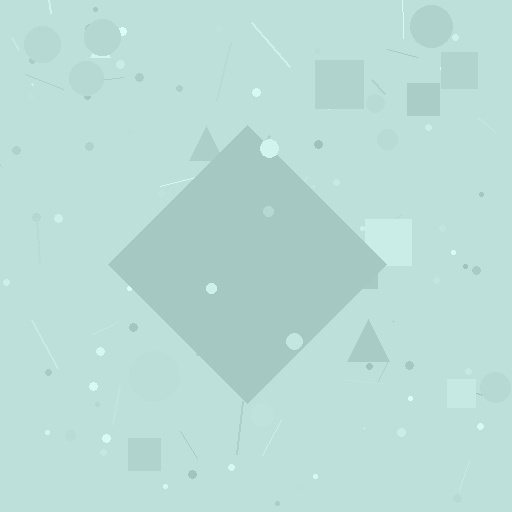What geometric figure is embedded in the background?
A diamond is embedded in the background.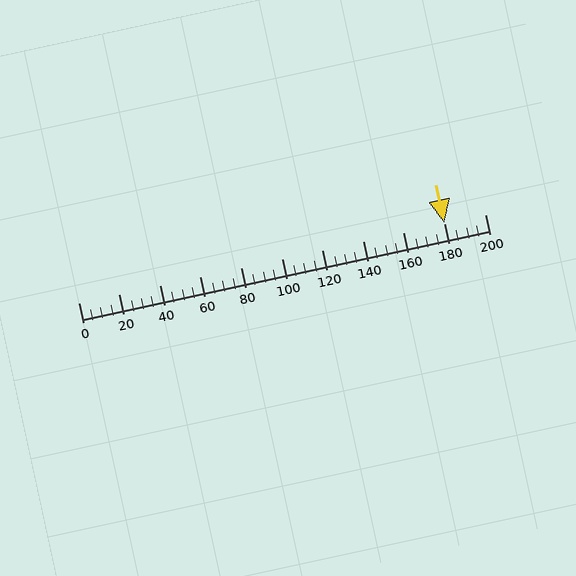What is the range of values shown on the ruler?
The ruler shows values from 0 to 200.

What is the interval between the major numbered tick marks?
The major tick marks are spaced 20 units apart.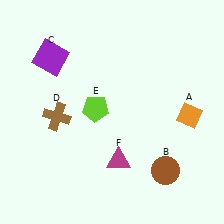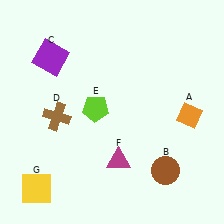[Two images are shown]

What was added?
A yellow square (G) was added in Image 2.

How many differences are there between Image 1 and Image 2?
There is 1 difference between the two images.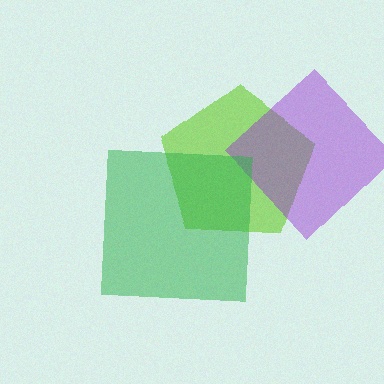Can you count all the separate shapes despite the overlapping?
Yes, there are 3 separate shapes.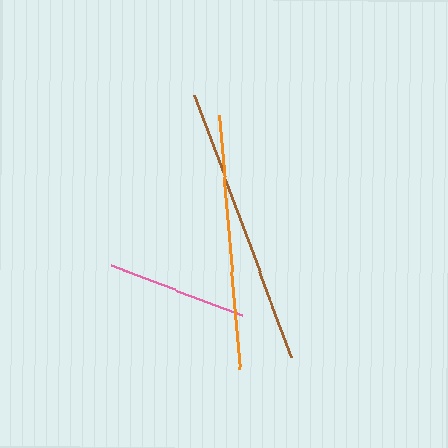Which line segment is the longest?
The brown line is the longest at approximately 279 pixels.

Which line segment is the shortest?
The pink line is the shortest at approximately 142 pixels.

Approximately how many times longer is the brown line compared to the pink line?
The brown line is approximately 2.0 times the length of the pink line.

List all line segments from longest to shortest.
From longest to shortest: brown, orange, pink.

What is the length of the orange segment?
The orange segment is approximately 255 pixels long.